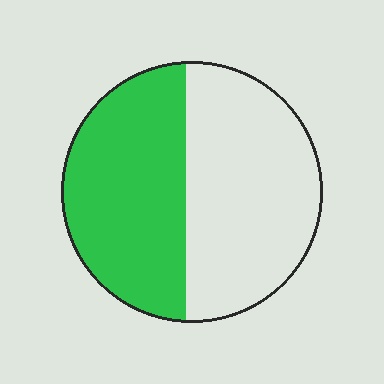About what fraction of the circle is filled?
About one half (1/2).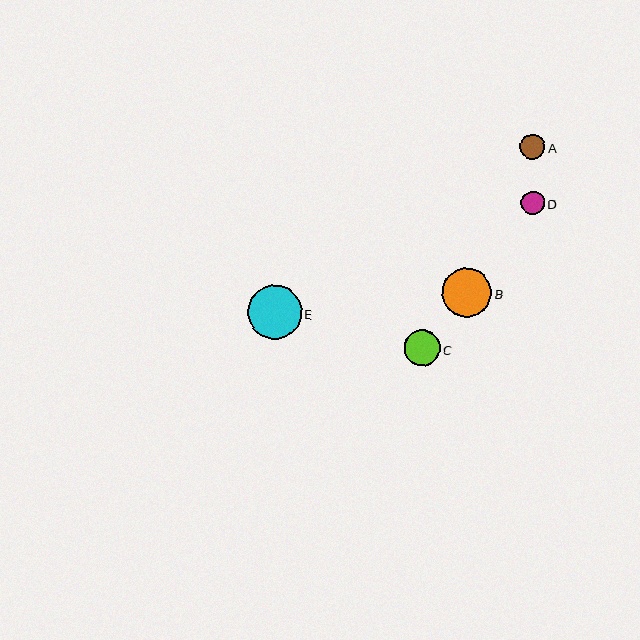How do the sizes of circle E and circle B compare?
Circle E and circle B are approximately the same size.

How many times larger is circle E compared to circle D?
Circle E is approximately 2.3 times the size of circle D.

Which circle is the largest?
Circle E is the largest with a size of approximately 54 pixels.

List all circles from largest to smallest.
From largest to smallest: E, B, C, A, D.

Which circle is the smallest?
Circle D is the smallest with a size of approximately 24 pixels.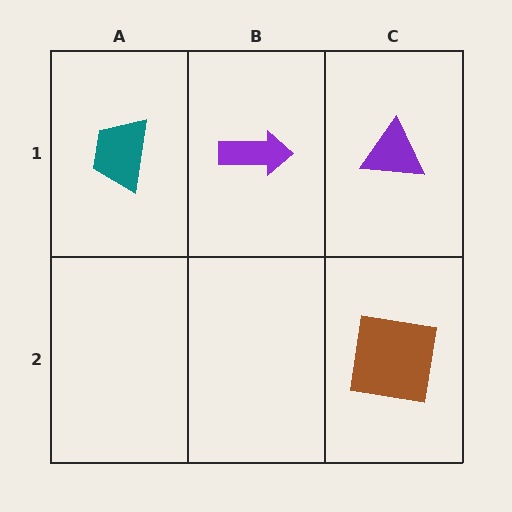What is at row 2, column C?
A brown square.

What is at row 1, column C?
A purple triangle.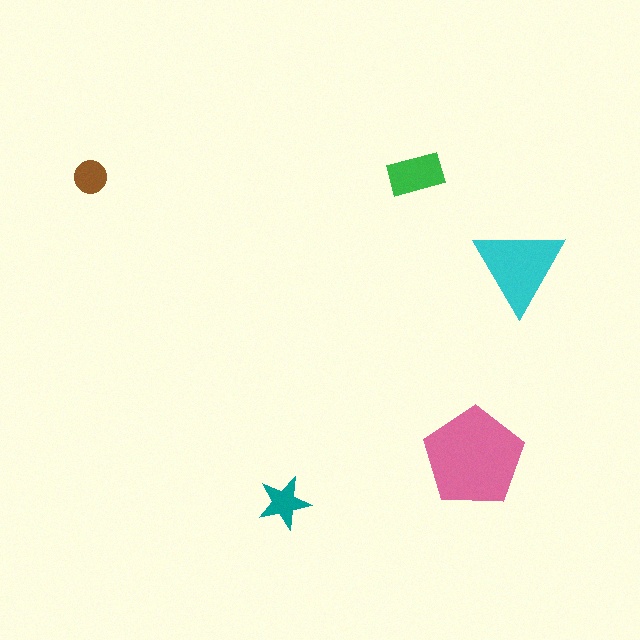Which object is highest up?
The green rectangle is topmost.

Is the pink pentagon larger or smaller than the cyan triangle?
Larger.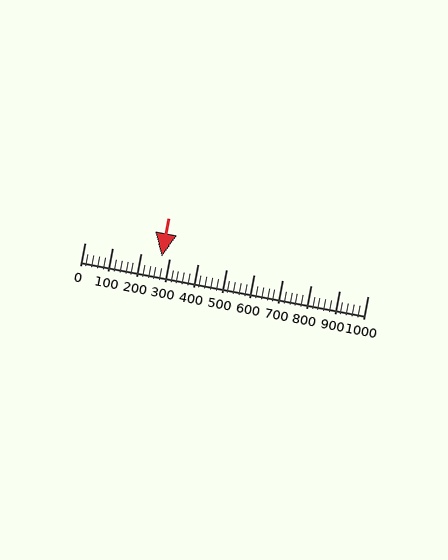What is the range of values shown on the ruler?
The ruler shows values from 0 to 1000.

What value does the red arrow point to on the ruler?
The red arrow points to approximately 273.